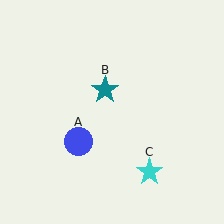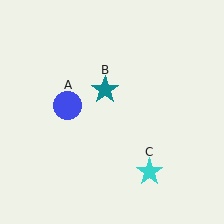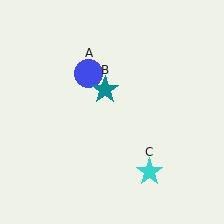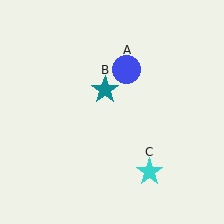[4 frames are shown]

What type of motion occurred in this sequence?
The blue circle (object A) rotated clockwise around the center of the scene.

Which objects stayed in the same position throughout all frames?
Teal star (object B) and cyan star (object C) remained stationary.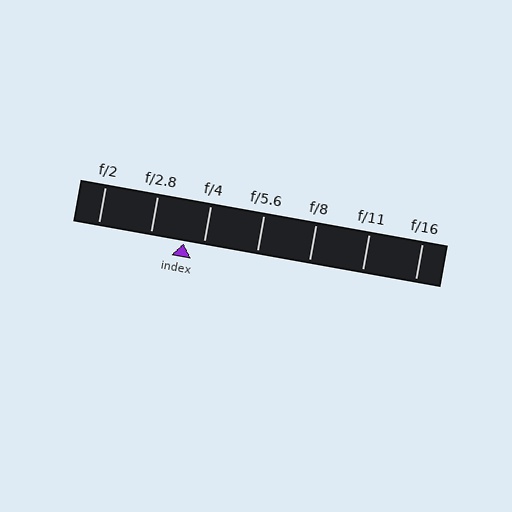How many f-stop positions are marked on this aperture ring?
There are 7 f-stop positions marked.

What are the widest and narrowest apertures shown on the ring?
The widest aperture shown is f/2 and the narrowest is f/16.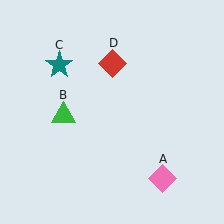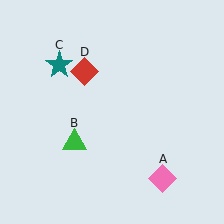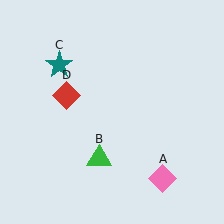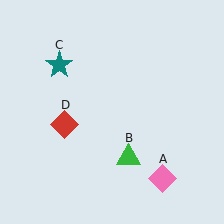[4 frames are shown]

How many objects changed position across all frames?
2 objects changed position: green triangle (object B), red diamond (object D).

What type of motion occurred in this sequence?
The green triangle (object B), red diamond (object D) rotated counterclockwise around the center of the scene.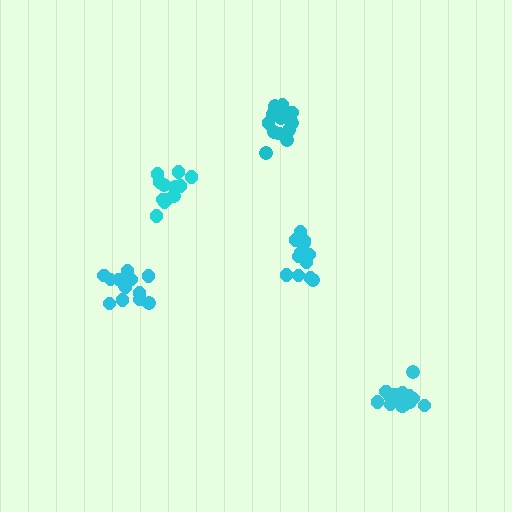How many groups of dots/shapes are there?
There are 5 groups.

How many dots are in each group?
Group 1: 14 dots, Group 2: 17 dots, Group 3: 14 dots, Group 4: 12 dots, Group 5: 17 dots (74 total).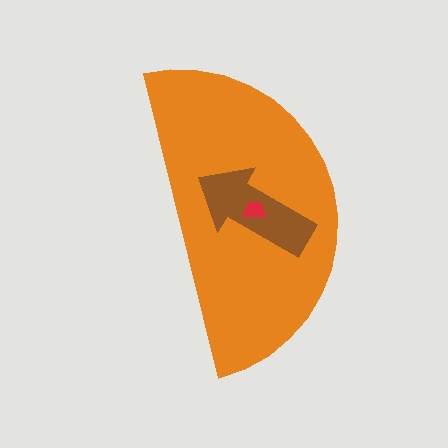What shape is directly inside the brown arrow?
The red trapezoid.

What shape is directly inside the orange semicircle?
The brown arrow.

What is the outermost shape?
The orange semicircle.